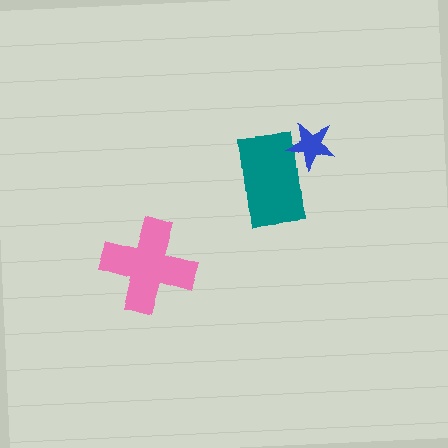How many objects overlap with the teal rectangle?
1 object overlaps with the teal rectangle.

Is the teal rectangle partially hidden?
Yes, it is partially covered by another shape.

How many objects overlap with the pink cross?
0 objects overlap with the pink cross.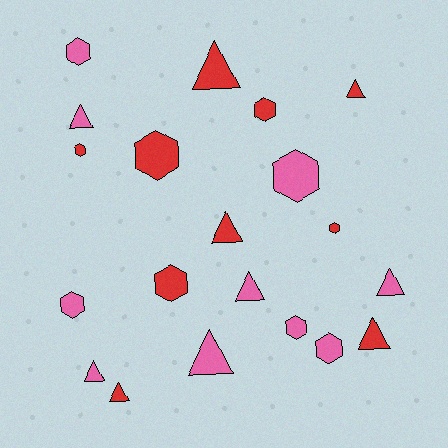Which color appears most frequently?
Red, with 10 objects.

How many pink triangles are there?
There are 5 pink triangles.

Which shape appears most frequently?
Triangle, with 10 objects.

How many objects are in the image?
There are 20 objects.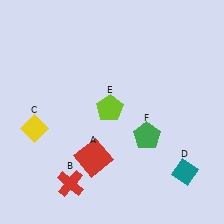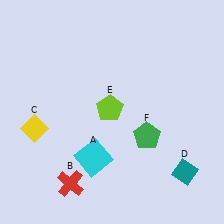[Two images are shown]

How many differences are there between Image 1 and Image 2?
There is 1 difference between the two images.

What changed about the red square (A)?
In Image 1, A is red. In Image 2, it changed to cyan.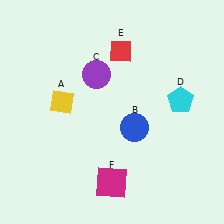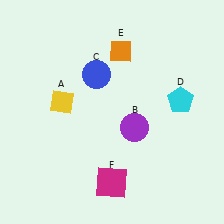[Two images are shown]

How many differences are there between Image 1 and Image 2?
There are 3 differences between the two images.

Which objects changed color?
B changed from blue to purple. C changed from purple to blue. E changed from red to orange.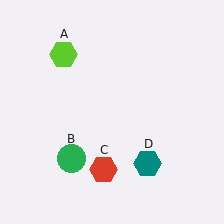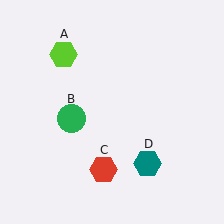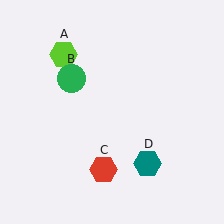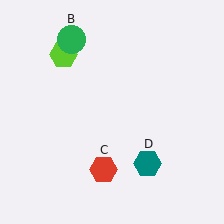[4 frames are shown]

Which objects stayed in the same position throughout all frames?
Lime hexagon (object A) and red hexagon (object C) and teal hexagon (object D) remained stationary.